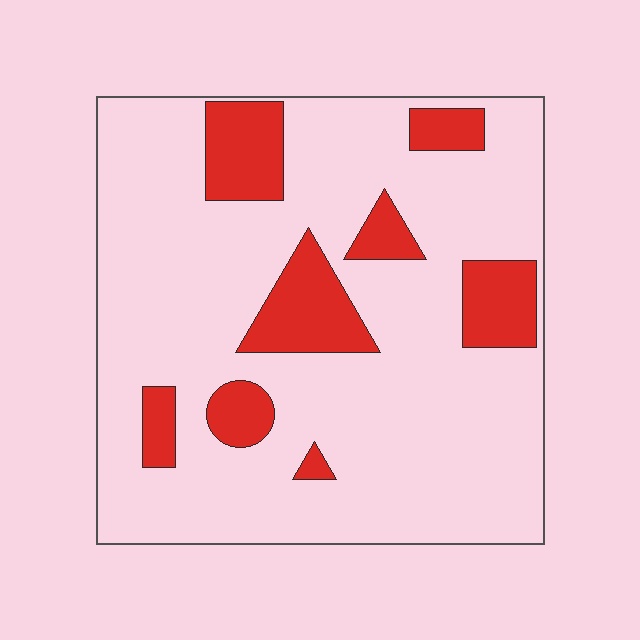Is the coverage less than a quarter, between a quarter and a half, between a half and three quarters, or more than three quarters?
Less than a quarter.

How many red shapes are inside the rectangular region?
8.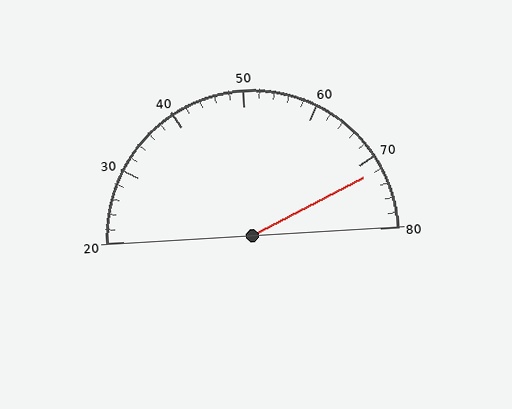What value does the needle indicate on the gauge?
The needle indicates approximately 72.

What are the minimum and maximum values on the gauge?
The gauge ranges from 20 to 80.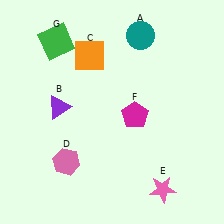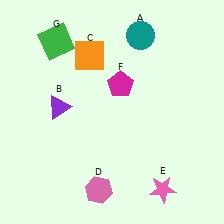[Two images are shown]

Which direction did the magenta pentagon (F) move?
The magenta pentagon (F) moved up.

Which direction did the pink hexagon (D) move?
The pink hexagon (D) moved right.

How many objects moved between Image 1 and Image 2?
2 objects moved between the two images.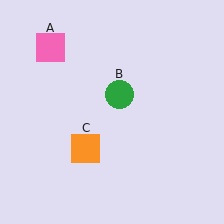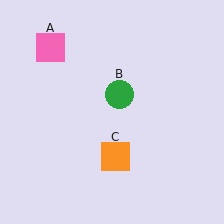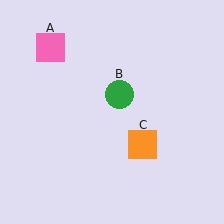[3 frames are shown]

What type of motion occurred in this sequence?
The orange square (object C) rotated counterclockwise around the center of the scene.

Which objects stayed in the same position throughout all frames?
Pink square (object A) and green circle (object B) remained stationary.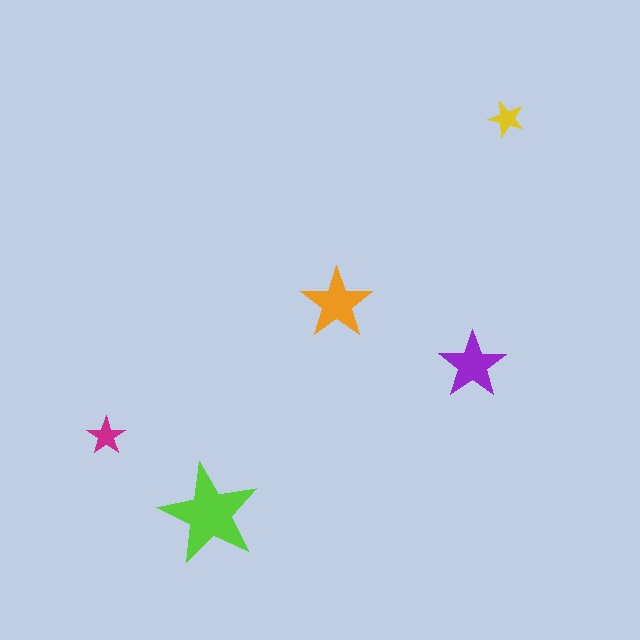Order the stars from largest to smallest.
the lime one, the orange one, the purple one, the magenta one, the yellow one.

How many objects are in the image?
There are 5 objects in the image.